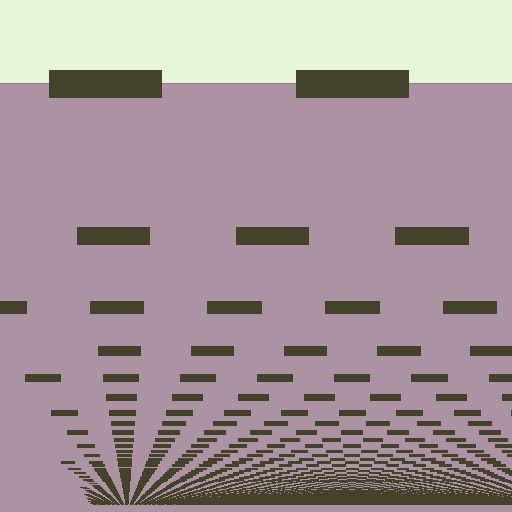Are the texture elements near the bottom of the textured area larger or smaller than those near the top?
Smaller. The gradient is inverted — elements near the bottom are smaller and denser.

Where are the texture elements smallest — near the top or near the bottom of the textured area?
Near the bottom.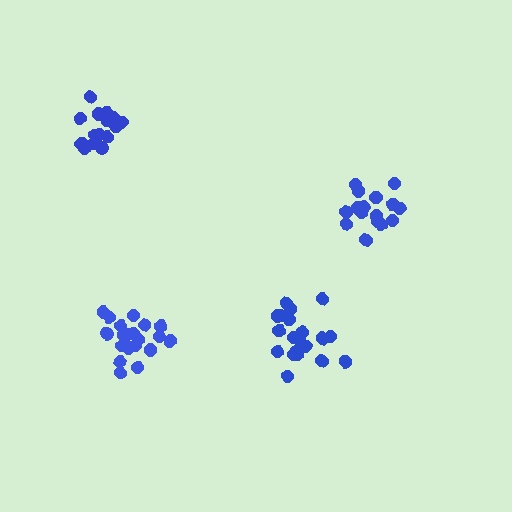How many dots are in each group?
Group 1: 20 dots, Group 2: 16 dots, Group 3: 20 dots, Group 4: 15 dots (71 total).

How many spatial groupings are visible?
There are 4 spatial groupings.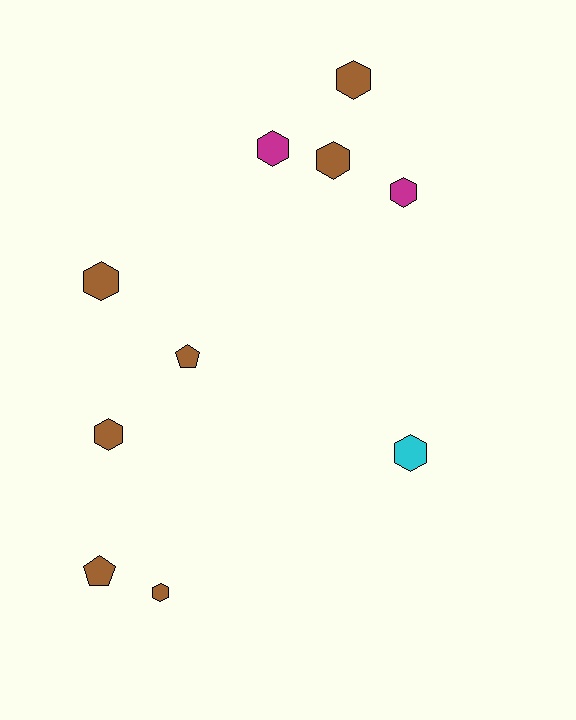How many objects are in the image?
There are 10 objects.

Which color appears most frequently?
Brown, with 7 objects.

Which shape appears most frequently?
Hexagon, with 8 objects.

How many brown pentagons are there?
There are 2 brown pentagons.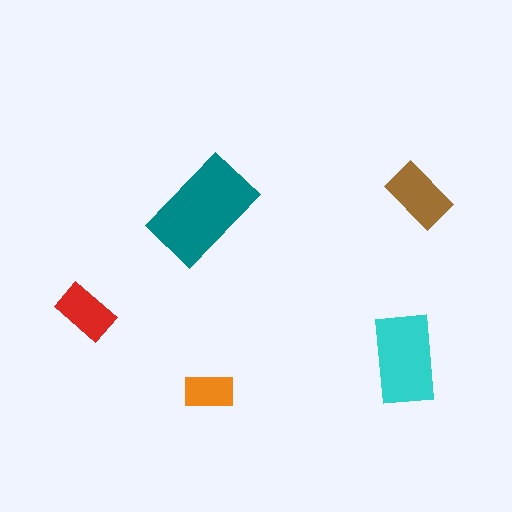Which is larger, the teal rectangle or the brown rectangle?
The teal one.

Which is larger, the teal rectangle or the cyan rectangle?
The teal one.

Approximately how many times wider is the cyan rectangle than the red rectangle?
About 1.5 times wider.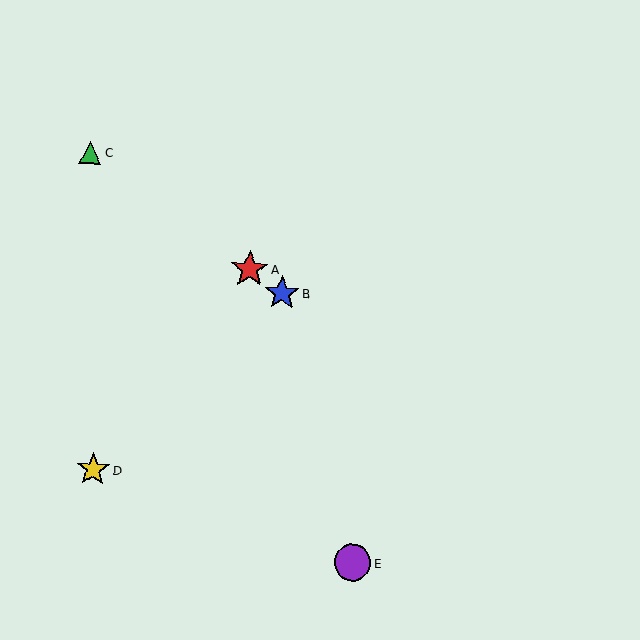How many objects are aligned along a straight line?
3 objects (A, B, C) are aligned along a straight line.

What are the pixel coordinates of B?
Object B is at (282, 293).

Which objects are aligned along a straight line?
Objects A, B, C are aligned along a straight line.